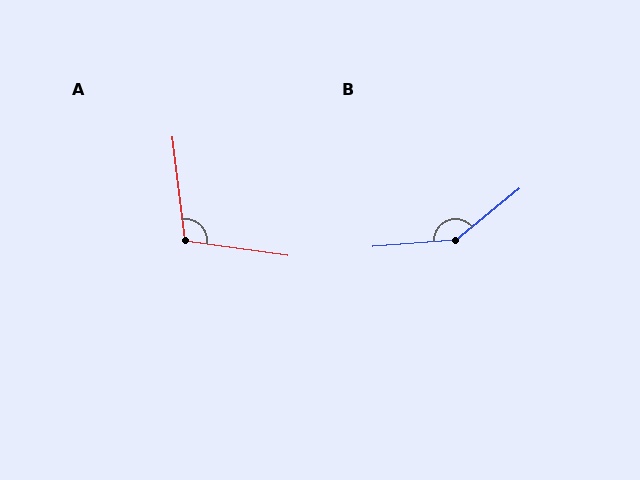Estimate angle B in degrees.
Approximately 145 degrees.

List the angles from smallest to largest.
A (105°), B (145°).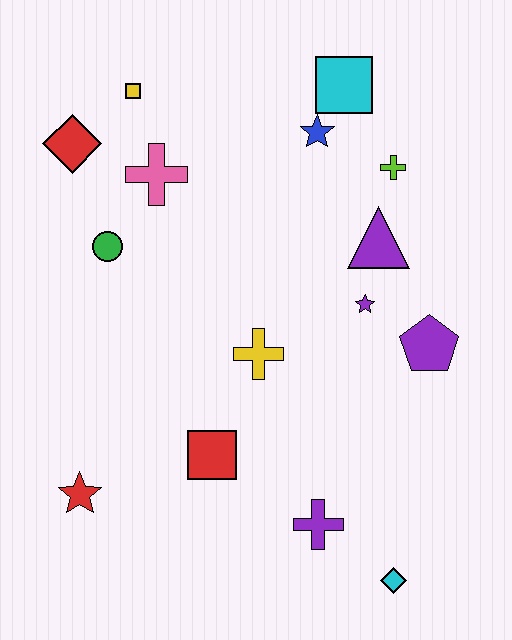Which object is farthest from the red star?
The cyan square is farthest from the red star.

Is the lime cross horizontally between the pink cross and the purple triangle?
No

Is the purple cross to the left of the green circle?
No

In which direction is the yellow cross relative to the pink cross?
The yellow cross is below the pink cross.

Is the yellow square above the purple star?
Yes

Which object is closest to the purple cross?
The cyan diamond is closest to the purple cross.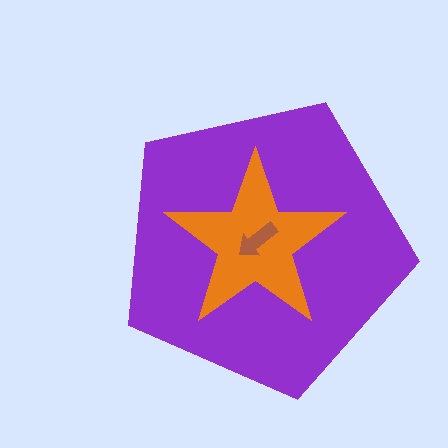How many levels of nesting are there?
3.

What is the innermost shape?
The brown arrow.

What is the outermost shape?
The purple pentagon.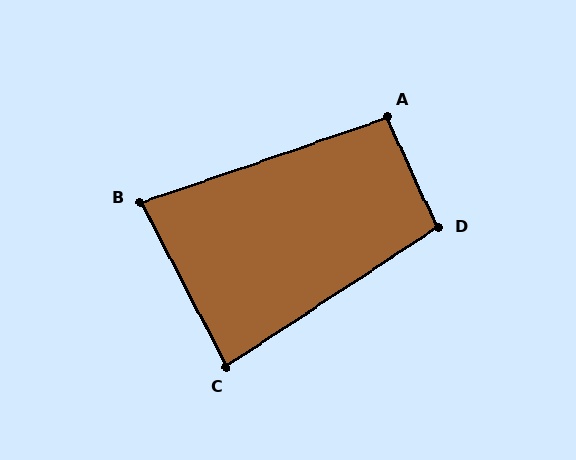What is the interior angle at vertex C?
Approximately 84 degrees (acute).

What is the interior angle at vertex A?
Approximately 96 degrees (obtuse).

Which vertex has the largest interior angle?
D, at approximately 98 degrees.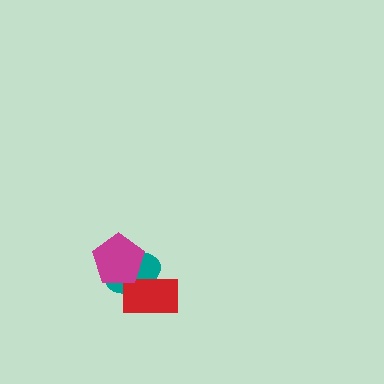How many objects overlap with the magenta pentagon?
2 objects overlap with the magenta pentagon.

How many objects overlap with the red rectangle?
2 objects overlap with the red rectangle.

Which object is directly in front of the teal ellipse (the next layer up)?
The red rectangle is directly in front of the teal ellipse.